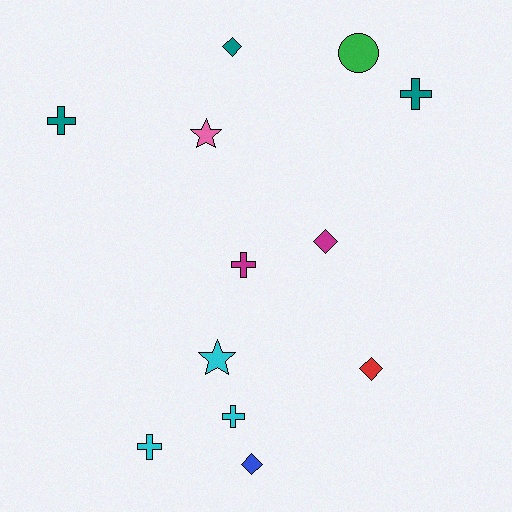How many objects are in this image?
There are 12 objects.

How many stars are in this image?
There are 2 stars.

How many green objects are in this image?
There is 1 green object.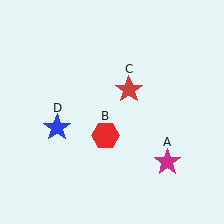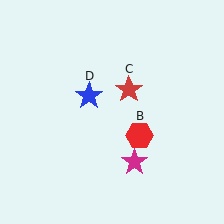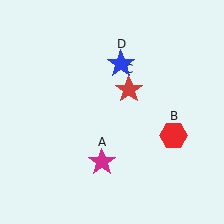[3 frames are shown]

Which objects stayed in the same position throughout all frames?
Red star (object C) remained stationary.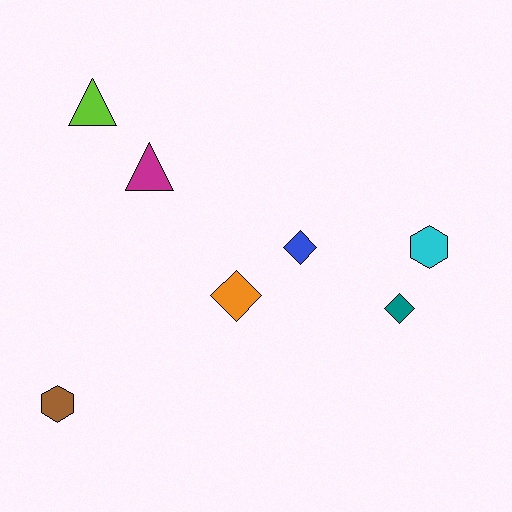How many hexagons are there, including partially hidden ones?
There are 2 hexagons.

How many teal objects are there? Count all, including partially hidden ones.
There is 1 teal object.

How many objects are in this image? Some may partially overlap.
There are 7 objects.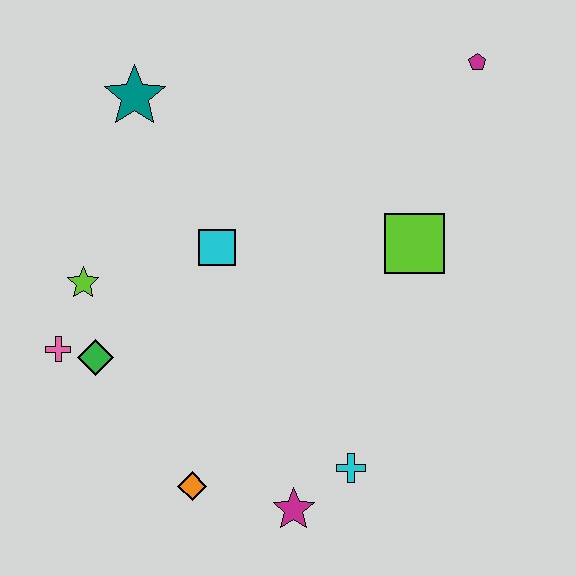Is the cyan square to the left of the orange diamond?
No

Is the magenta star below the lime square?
Yes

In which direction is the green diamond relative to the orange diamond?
The green diamond is above the orange diamond.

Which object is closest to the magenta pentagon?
The lime square is closest to the magenta pentagon.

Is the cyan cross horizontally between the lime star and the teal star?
No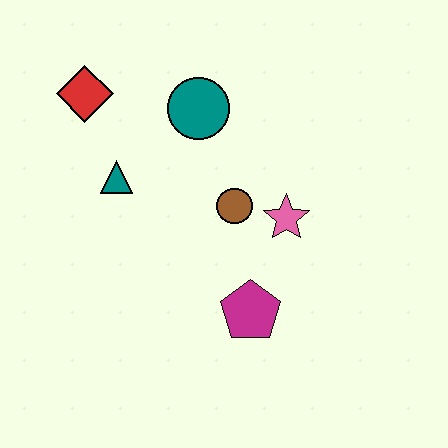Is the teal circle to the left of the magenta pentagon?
Yes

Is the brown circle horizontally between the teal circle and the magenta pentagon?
Yes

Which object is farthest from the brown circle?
The red diamond is farthest from the brown circle.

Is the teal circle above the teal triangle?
Yes